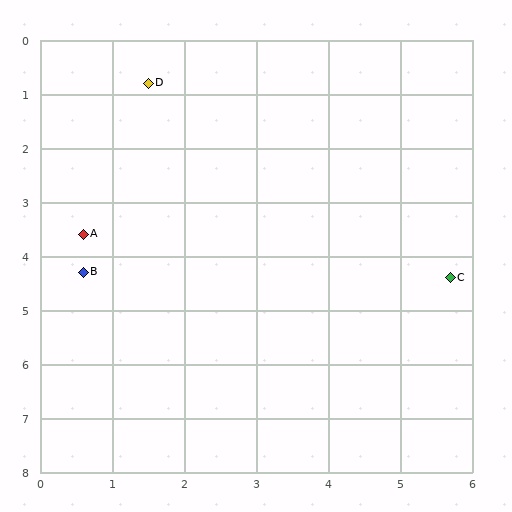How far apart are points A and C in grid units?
Points A and C are about 5.2 grid units apart.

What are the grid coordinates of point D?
Point D is at approximately (1.5, 0.8).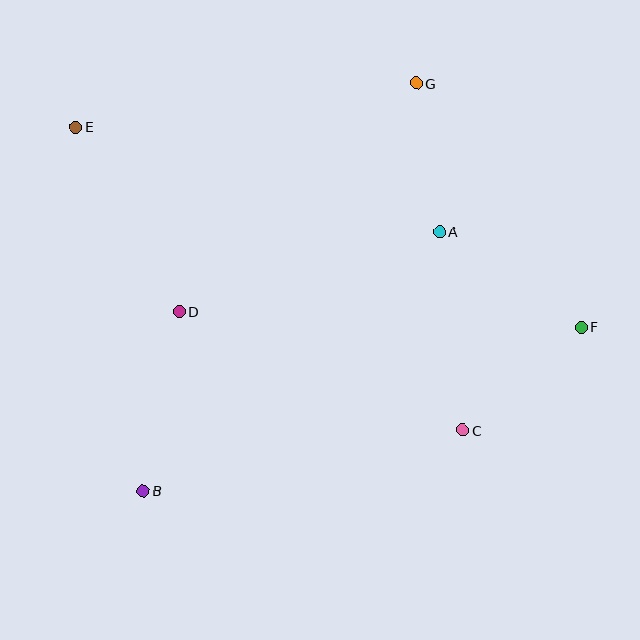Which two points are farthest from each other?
Points E and F are farthest from each other.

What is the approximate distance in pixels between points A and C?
The distance between A and C is approximately 200 pixels.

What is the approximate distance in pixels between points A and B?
The distance between A and B is approximately 394 pixels.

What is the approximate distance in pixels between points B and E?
The distance between B and E is approximately 370 pixels.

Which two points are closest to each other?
Points A and G are closest to each other.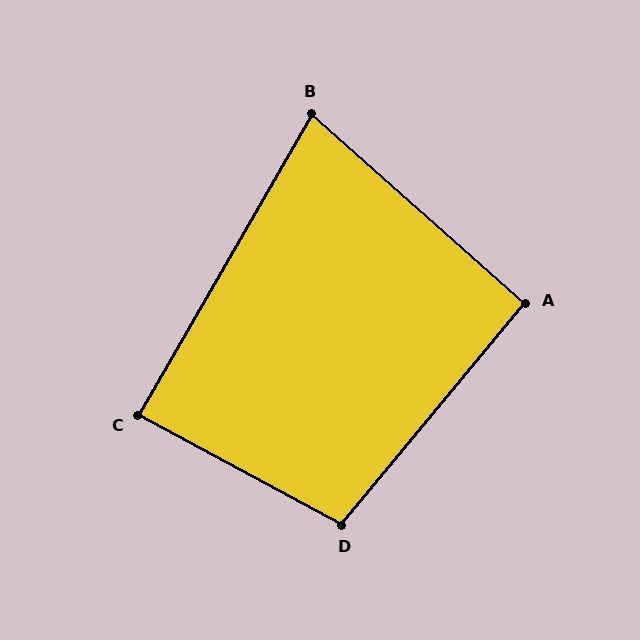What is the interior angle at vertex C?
Approximately 88 degrees (approximately right).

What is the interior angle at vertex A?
Approximately 92 degrees (approximately right).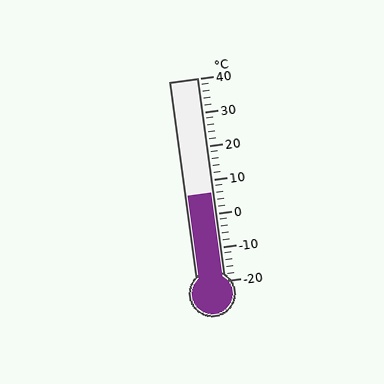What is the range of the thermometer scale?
The thermometer scale ranges from -20°C to 40°C.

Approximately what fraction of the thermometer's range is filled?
The thermometer is filled to approximately 45% of its range.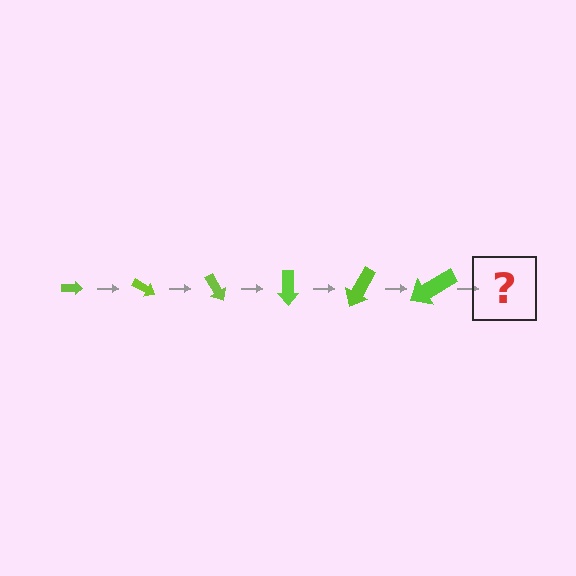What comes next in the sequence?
The next element should be an arrow, larger than the previous one and rotated 180 degrees from the start.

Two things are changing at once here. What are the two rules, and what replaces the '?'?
The two rules are that the arrow grows larger each step and it rotates 30 degrees each step. The '?' should be an arrow, larger than the previous one and rotated 180 degrees from the start.